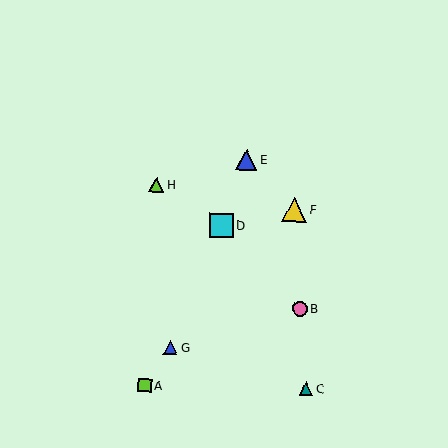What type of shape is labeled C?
Shape C is a teal triangle.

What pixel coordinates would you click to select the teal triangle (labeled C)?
Click at (306, 389) to select the teal triangle C.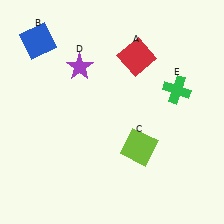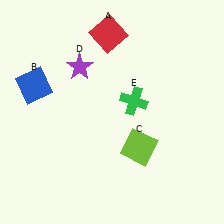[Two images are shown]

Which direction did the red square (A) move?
The red square (A) moved left.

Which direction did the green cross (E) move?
The green cross (E) moved left.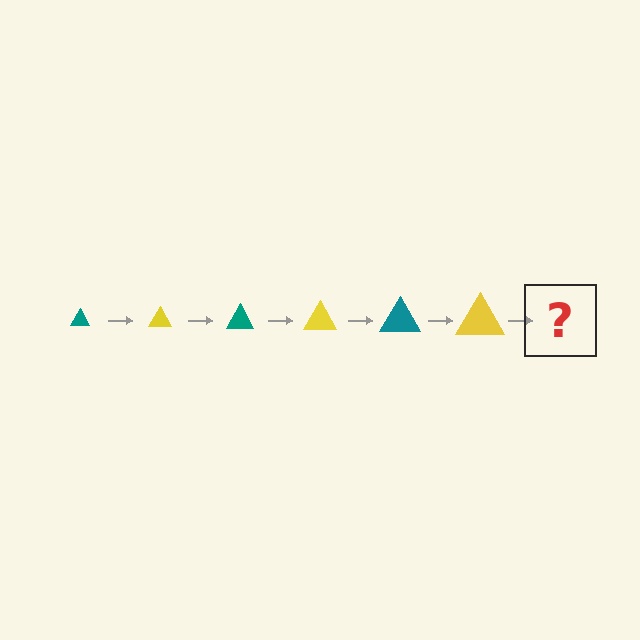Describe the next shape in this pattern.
It should be a teal triangle, larger than the previous one.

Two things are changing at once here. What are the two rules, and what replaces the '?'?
The two rules are that the triangle grows larger each step and the color cycles through teal and yellow. The '?' should be a teal triangle, larger than the previous one.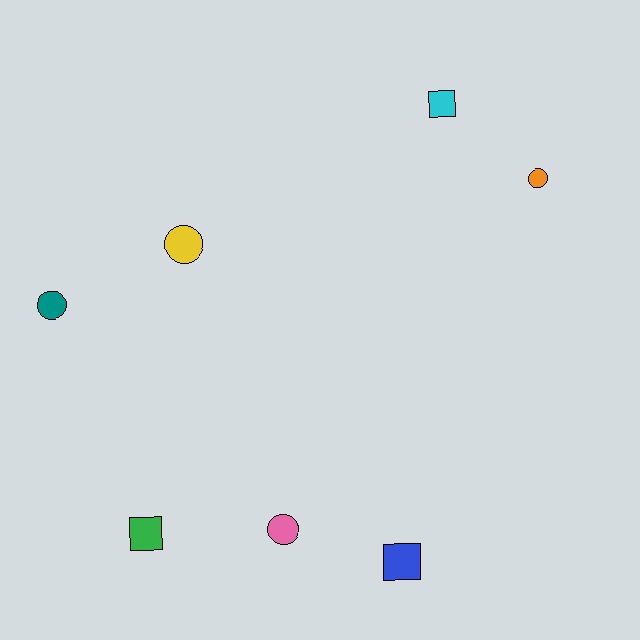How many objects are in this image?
There are 7 objects.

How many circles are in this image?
There are 4 circles.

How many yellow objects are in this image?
There is 1 yellow object.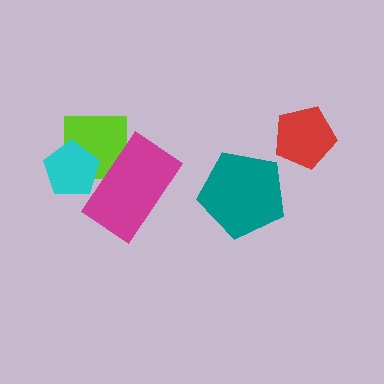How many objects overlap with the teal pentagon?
0 objects overlap with the teal pentagon.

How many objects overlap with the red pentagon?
0 objects overlap with the red pentagon.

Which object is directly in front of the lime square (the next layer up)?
The cyan pentagon is directly in front of the lime square.